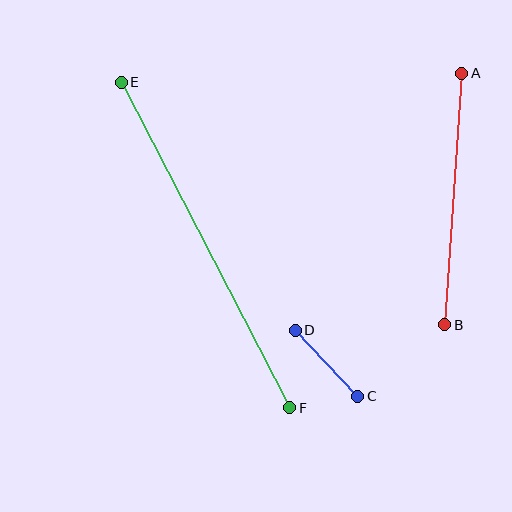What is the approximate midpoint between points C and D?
The midpoint is at approximately (327, 363) pixels.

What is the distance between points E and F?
The distance is approximately 366 pixels.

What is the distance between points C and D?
The distance is approximately 91 pixels.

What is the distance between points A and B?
The distance is approximately 252 pixels.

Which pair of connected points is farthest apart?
Points E and F are farthest apart.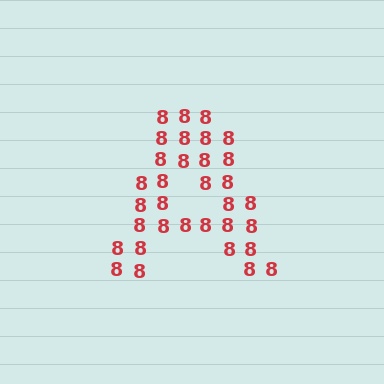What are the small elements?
The small elements are digit 8's.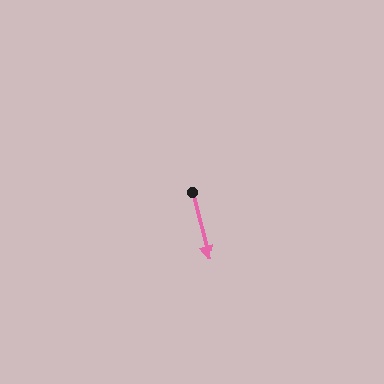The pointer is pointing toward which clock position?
Roughly 6 o'clock.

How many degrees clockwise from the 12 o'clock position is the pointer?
Approximately 166 degrees.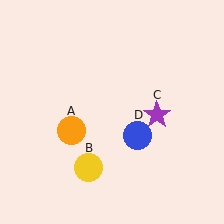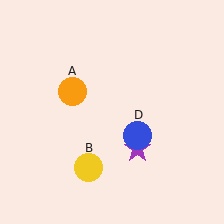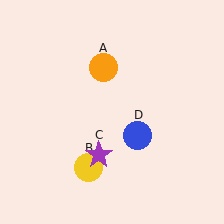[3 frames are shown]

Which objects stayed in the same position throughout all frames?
Yellow circle (object B) and blue circle (object D) remained stationary.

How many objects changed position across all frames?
2 objects changed position: orange circle (object A), purple star (object C).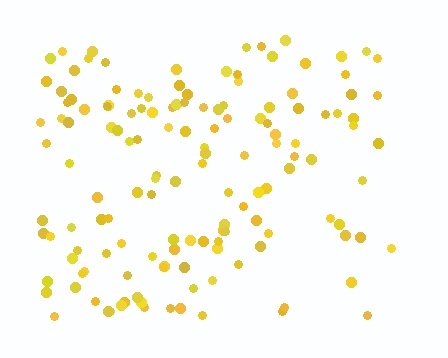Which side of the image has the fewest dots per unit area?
The right.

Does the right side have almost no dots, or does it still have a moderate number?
Still a moderate number, just noticeably fewer than the left.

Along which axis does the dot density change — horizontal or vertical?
Horizontal.